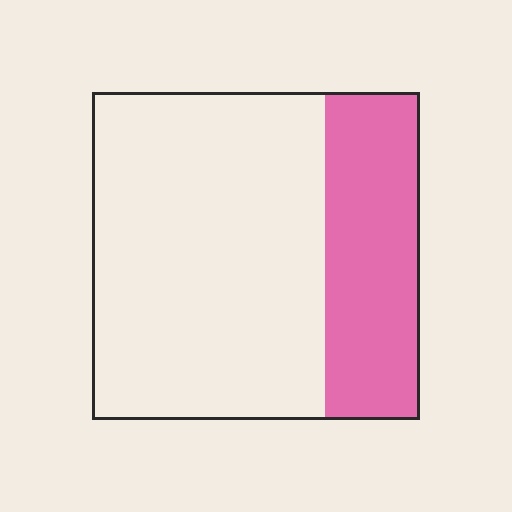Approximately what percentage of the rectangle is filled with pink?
Approximately 30%.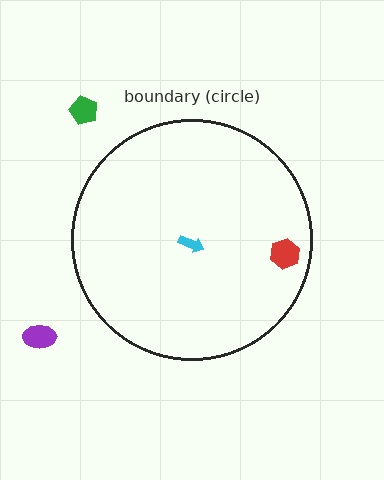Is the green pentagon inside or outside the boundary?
Outside.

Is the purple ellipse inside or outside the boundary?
Outside.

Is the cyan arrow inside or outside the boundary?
Inside.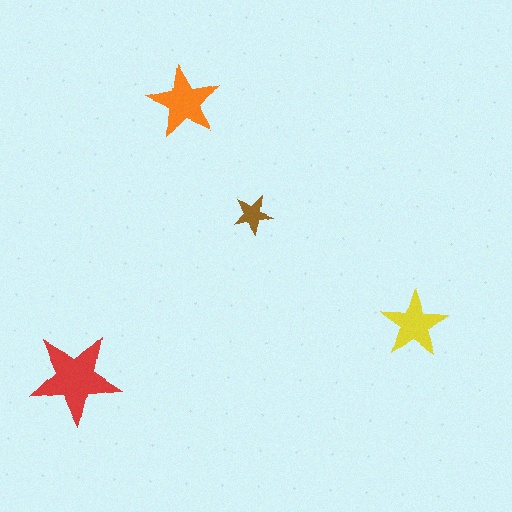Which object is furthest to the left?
The red star is leftmost.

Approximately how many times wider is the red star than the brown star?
About 2.5 times wider.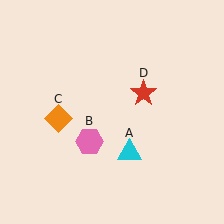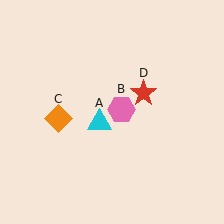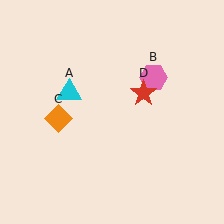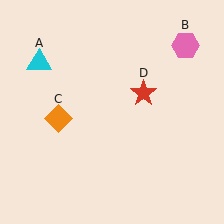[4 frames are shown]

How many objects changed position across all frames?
2 objects changed position: cyan triangle (object A), pink hexagon (object B).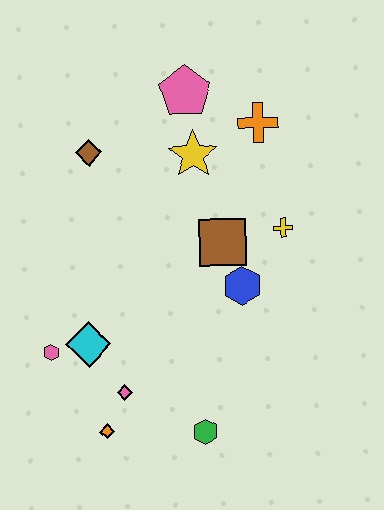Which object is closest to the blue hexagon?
The brown square is closest to the blue hexagon.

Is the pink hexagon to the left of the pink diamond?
Yes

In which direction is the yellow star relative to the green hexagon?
The yellow star is above the green hexagon.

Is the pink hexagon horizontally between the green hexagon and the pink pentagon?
No